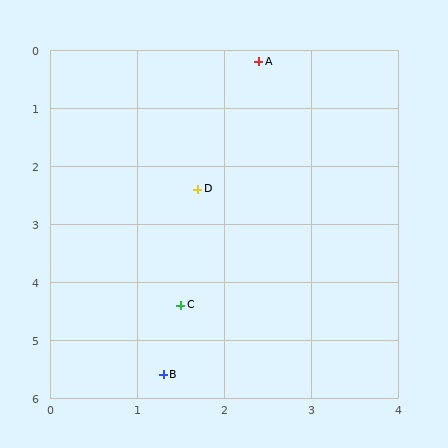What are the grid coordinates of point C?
Point C is at approximately (1.5, 4.4).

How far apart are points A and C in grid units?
Points A and C are about 4.3 grid units apart.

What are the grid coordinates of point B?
Point B is at approximately (1.3, 5.6).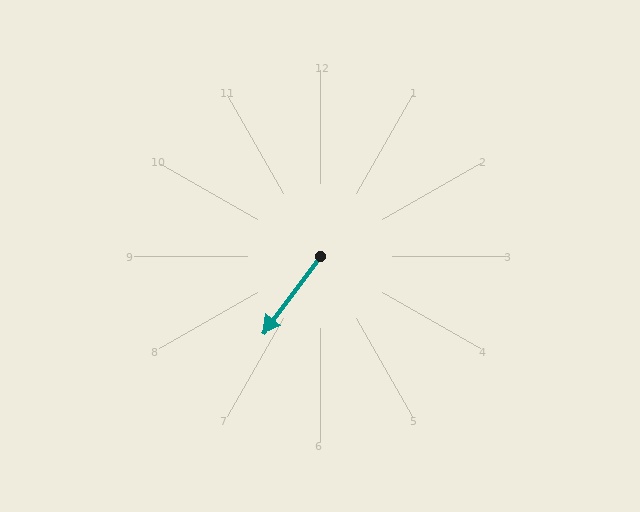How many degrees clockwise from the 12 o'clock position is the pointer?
Approximately 216 degrees.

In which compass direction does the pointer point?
Southwest.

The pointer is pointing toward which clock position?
Roughly 7 o'clock.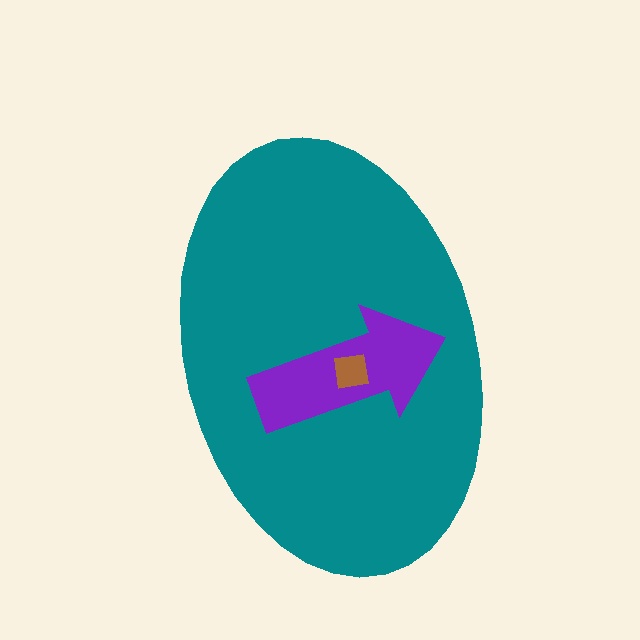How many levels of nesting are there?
3.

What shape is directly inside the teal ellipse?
The purple arrow.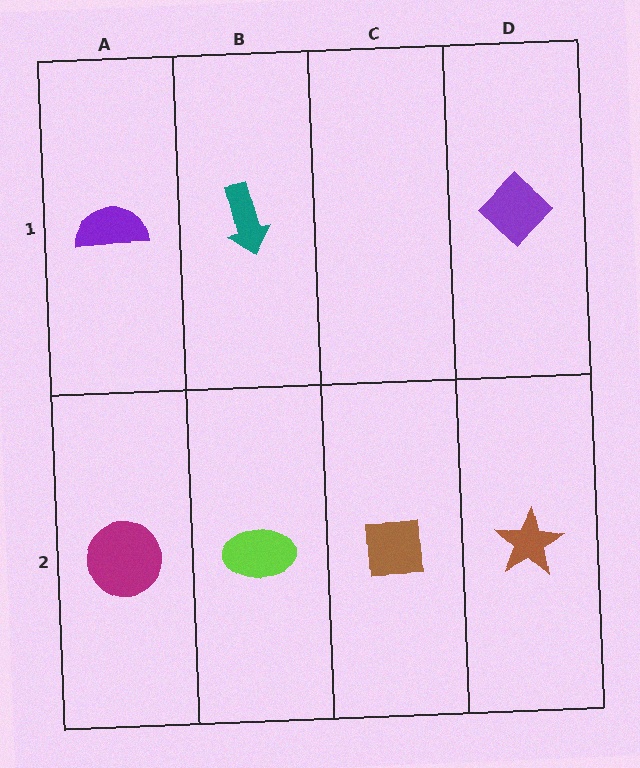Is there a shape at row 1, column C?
No, that cell is empty.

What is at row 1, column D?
A purple diamond.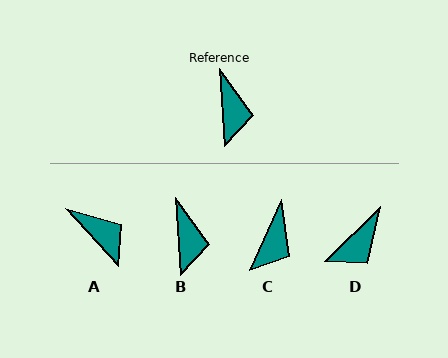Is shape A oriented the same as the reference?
No, it is off by about 39 degrees.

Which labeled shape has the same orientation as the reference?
B.